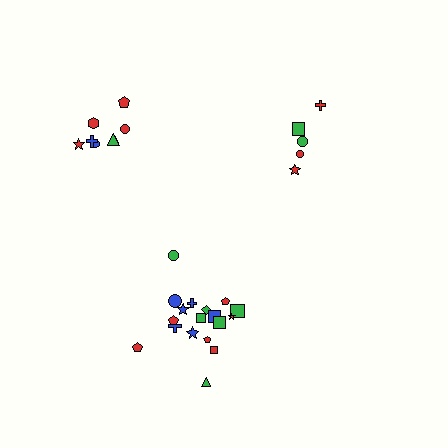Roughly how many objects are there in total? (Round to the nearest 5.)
Roughly 30 objects in total.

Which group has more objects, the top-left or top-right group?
The top-left group.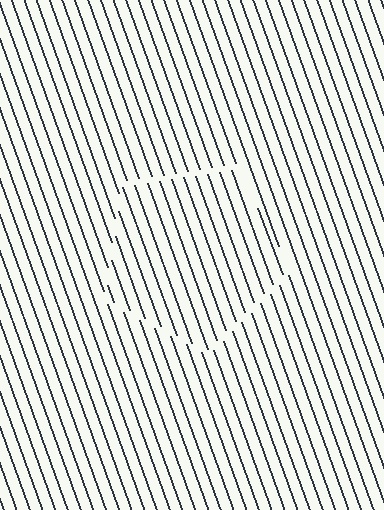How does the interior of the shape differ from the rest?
The interior of the shape contains the same grating, shifted by half a period — the contour is defined by the phase discontinuity where line-ends from the inner and outer gratings abut.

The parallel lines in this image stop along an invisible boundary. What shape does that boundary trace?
An illusory pentagon. The interior of the shape contains the same grating, shifted by half a period — the contour is defined by the phase discontinuity where line-ends from the inner and outer gratings abut.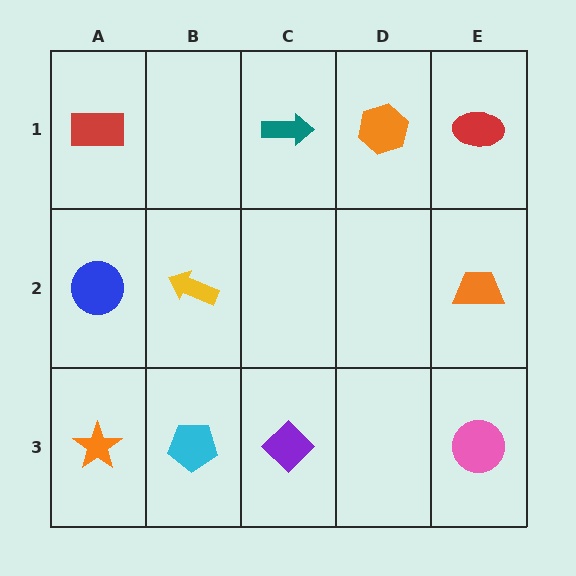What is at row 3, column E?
A pink circle.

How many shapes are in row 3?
4 shapes.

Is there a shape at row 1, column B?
No, that cell is empty.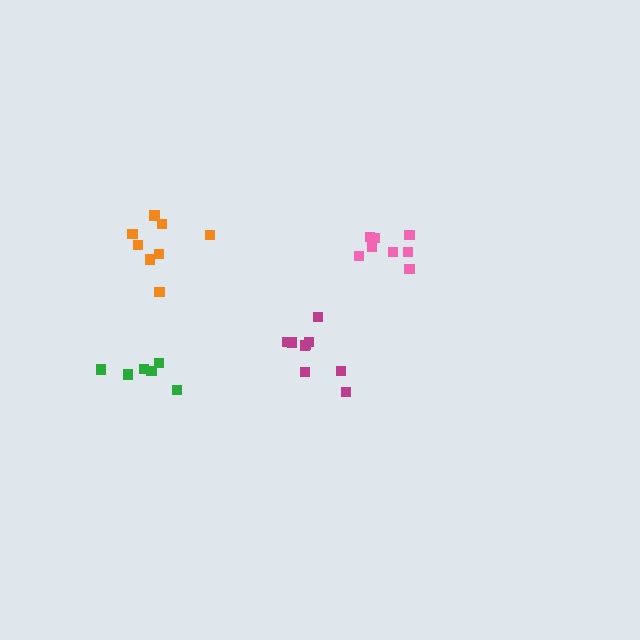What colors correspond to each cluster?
The clusters are colored: magenta, orange, pink, green.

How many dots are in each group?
Group 1: 9 dots, Group 2: 8 dots, Group 3: 8 dots, Group 4: 6 dots (31 total).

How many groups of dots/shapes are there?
There are 4 groups.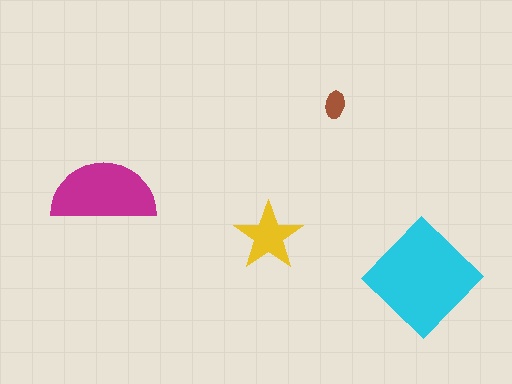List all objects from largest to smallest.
The cyan diamond, the magenta semicircle, the yellow star, the brown ellipse.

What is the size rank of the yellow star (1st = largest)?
3rd.